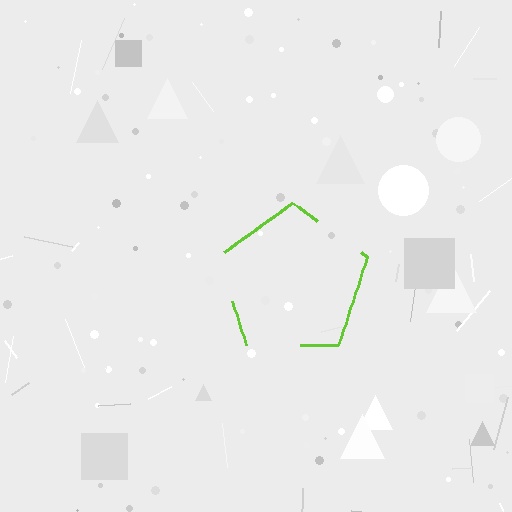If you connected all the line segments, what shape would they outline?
They would outline a pentagon.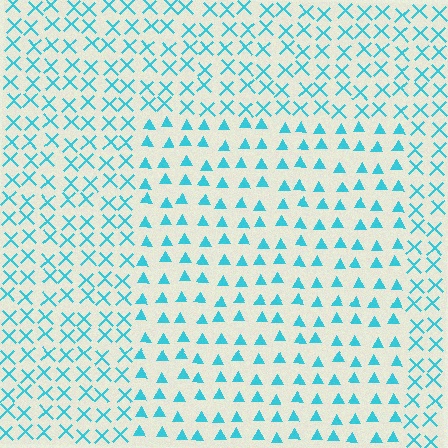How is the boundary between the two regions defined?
The boundary is defined by a change in element shape: triangles inside vs. X marks outside. All elements share the same color and spacing.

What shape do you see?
I see a rectangle.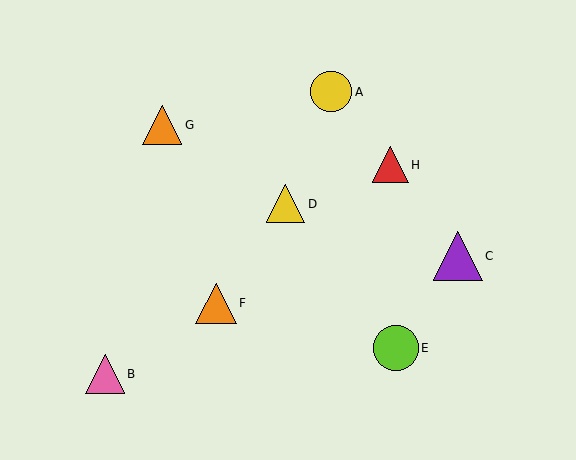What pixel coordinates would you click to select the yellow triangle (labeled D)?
Click at (286, 204) to select the yellow triangle D.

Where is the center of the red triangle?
The center of the red triangle is at (390, 165).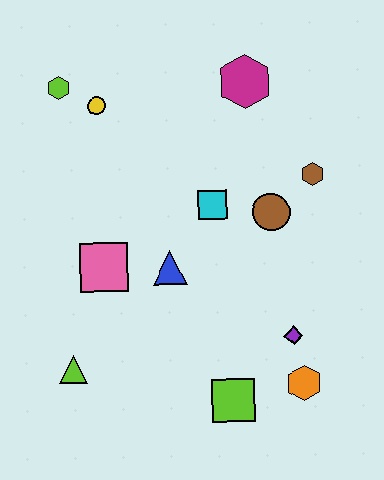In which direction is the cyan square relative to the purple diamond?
The cyan square is above the purple diamond.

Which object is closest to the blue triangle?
The pink square is closest to the blue triangle.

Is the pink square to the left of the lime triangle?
No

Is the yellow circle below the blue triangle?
No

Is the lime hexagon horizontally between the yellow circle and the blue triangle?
No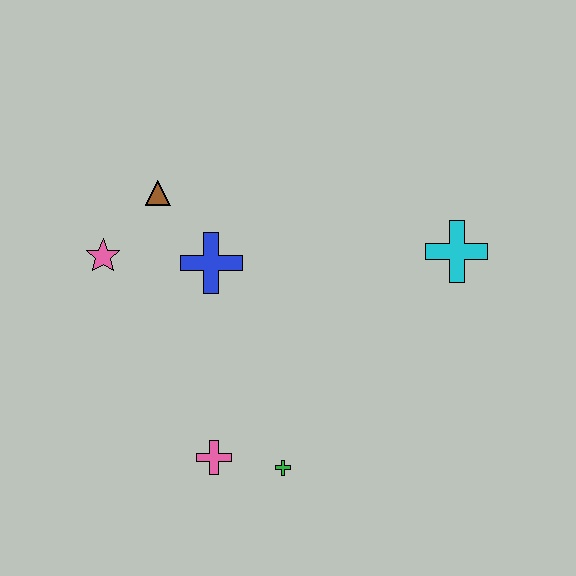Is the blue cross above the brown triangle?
No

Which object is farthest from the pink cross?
The cyan cross is farthest from the pink cross.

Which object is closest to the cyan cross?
The blue cross is closest to the cyan cross.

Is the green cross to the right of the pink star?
Yes